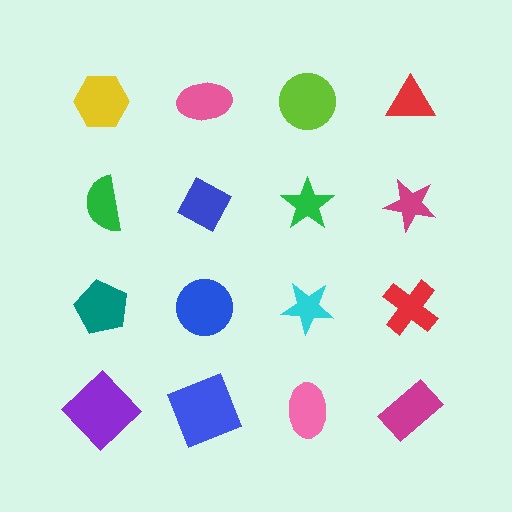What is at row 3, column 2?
A blue circle.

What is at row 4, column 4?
A magenta rectangle.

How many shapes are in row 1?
4 shapes.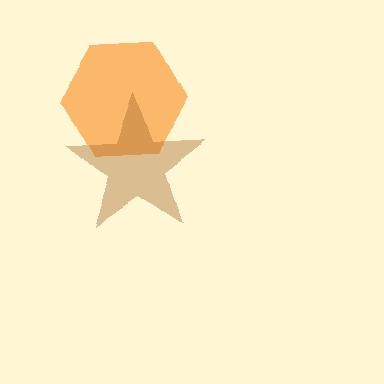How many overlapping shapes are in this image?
There are 2 overlapping shapes in the image.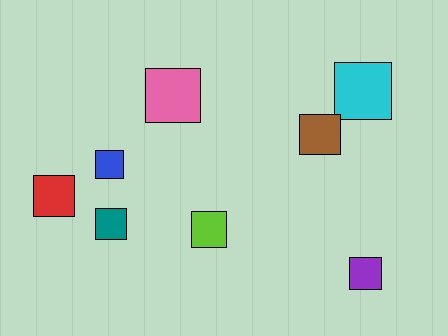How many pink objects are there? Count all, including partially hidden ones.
There is 1 pink object.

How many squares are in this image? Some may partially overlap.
There are 8 squares.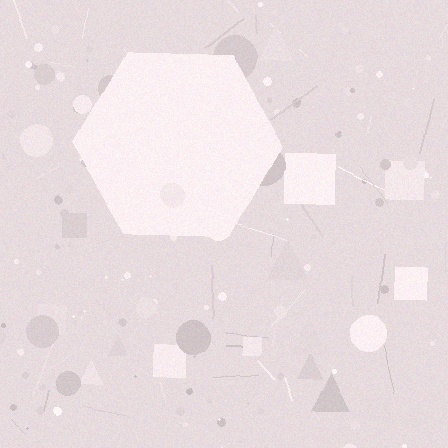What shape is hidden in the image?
A hexagon is hidden in the image.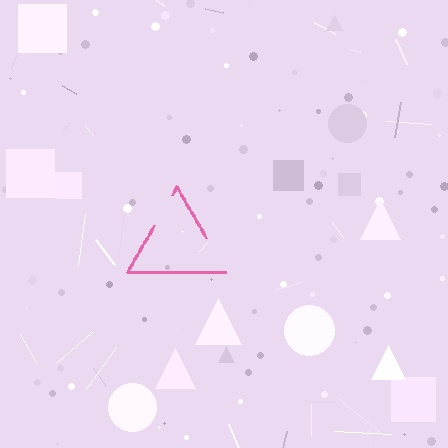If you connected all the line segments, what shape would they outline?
They would outline a triangle.